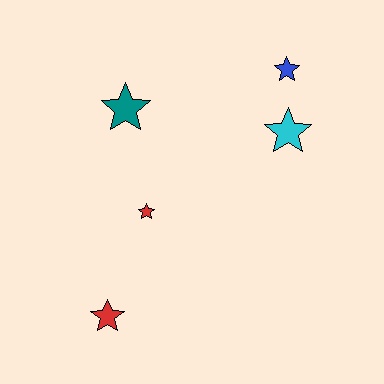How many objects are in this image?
There are 5 objects.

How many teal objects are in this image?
There is 1 teal object.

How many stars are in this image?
There are 5 stars.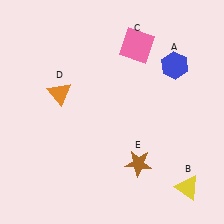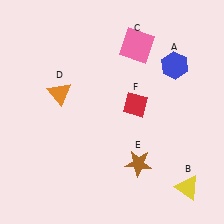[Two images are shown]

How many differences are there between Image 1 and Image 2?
There is 1 difference between the two images.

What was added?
A red diamond (F) was added in Image 2.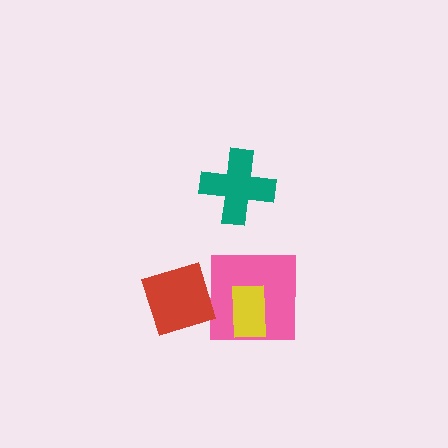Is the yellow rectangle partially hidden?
No, no other shape covers it.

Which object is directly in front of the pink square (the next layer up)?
The yellow rectangle is directly in front of the pink square.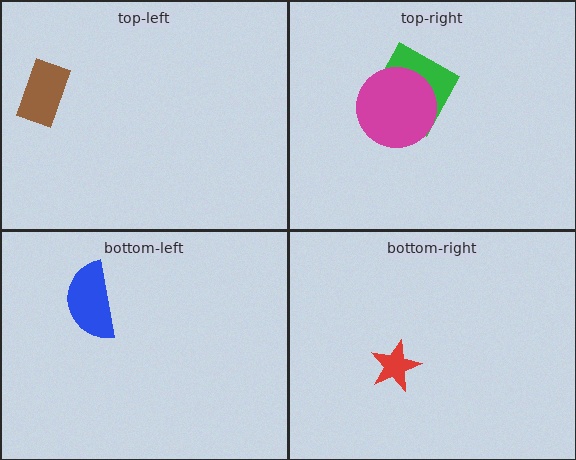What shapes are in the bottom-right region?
The red star.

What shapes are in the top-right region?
The green square, the magenta circle.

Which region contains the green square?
The top-right region.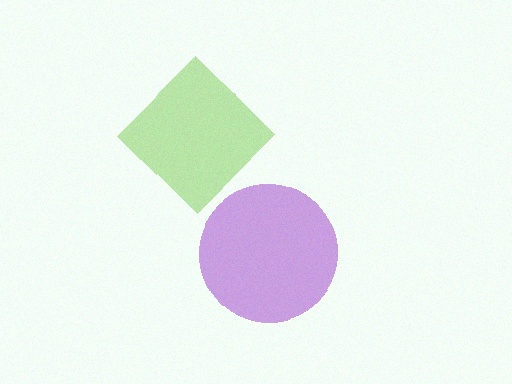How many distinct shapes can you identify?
There are 2 distinct shapes: a lime diamond, a purple circle.